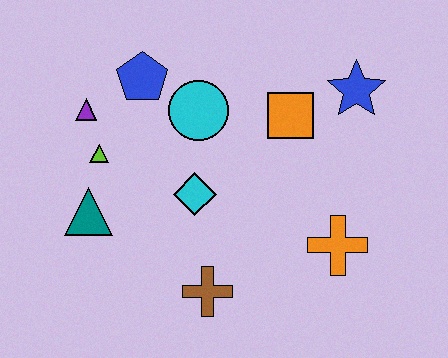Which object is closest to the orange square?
The blue star is closest to the orange square.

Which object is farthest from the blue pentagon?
The orange cross is farthest from the blue pentagon.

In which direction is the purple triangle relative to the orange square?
The purple triangle is to the left of the orange square.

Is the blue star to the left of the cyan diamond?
No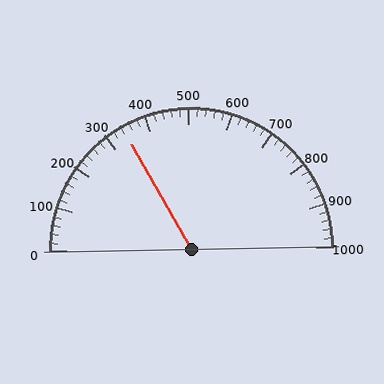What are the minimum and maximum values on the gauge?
The gauge ranges from 0 to 1000.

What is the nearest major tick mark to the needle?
The nearest major tick mark is 300.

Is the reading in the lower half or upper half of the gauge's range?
The reading is in the lower half of the range (0 to 1000).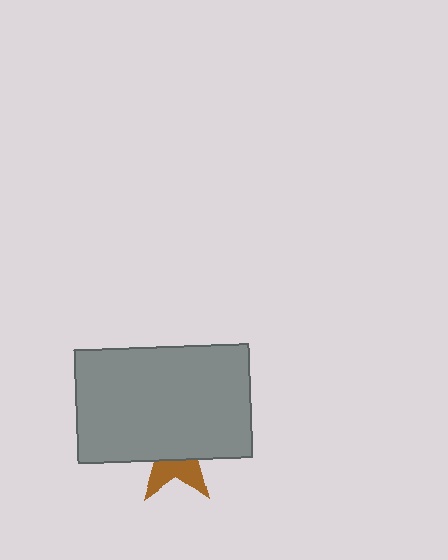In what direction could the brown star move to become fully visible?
The brown star could move down. That would shift it out from behind the gray rectangle entirely.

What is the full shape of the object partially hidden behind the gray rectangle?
The partially hidden object is a brown star.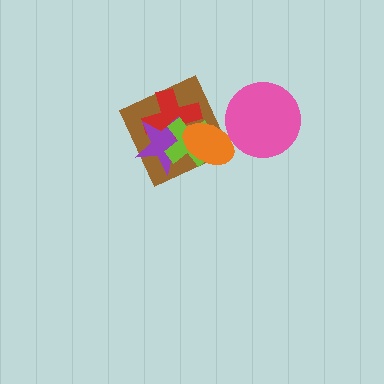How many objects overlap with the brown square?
4 objects overlap with the brown square.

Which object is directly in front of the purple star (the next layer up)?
The lime cross is directly in front of the purple star.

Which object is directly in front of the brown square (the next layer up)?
The red cross is directly in front of the brown square.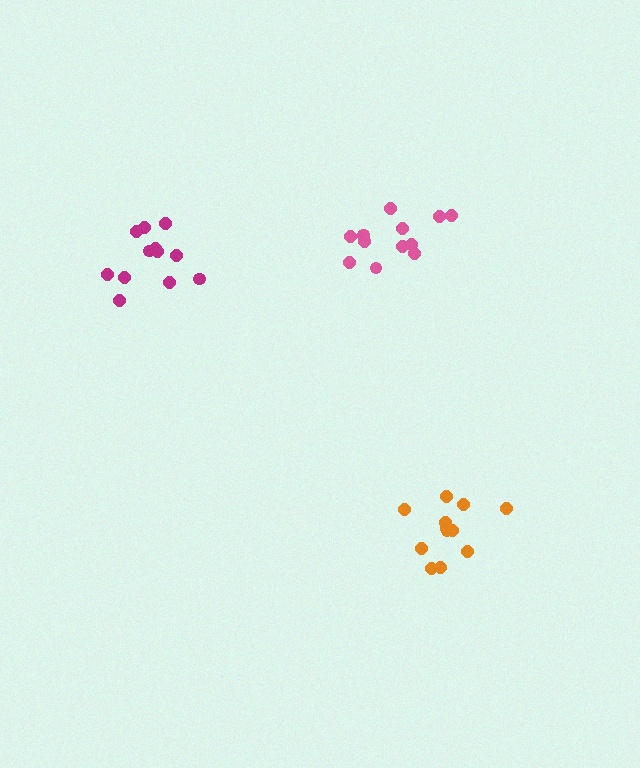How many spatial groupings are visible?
There are 3 spatial groupings.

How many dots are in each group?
Group 1: 12 dots, Group 2: 13 dots, Group 3: 12 dots (37 total).